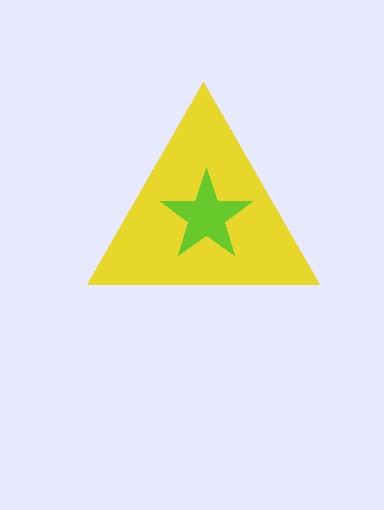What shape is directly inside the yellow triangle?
The lime star.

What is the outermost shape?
The yellow triangle.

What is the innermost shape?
The lime star.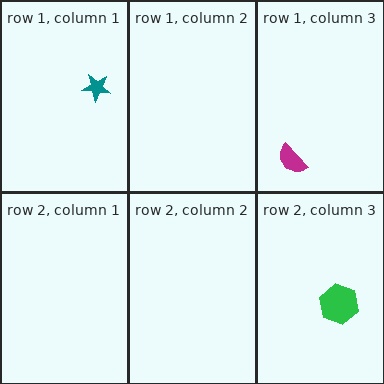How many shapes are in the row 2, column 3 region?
1.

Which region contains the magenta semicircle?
The row 1, column 3 region.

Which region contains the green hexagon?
The row 2, column 3 region.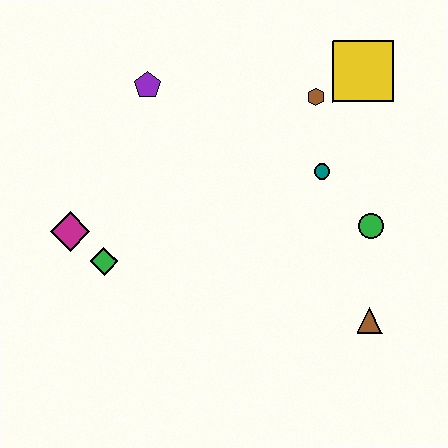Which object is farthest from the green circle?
The magenta diamond is farthest from the green circle.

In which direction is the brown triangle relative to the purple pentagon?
The brown triangle is below the purple pentagon.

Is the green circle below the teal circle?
Yes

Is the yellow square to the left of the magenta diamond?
No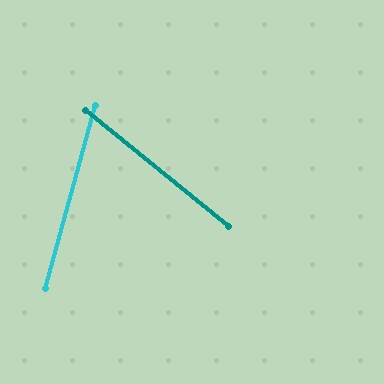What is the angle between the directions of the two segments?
Approximately 66 degrees.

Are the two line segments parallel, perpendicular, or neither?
Neither parallel nor perpendicular — they differ by about 66°.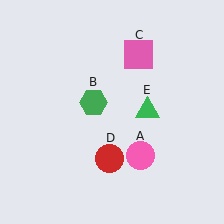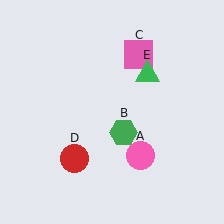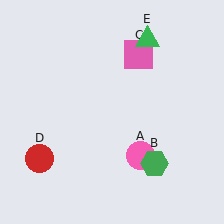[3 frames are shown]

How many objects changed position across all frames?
3 objects changed position: green hexagon (object B), red circle (object D), green triangle (object E).